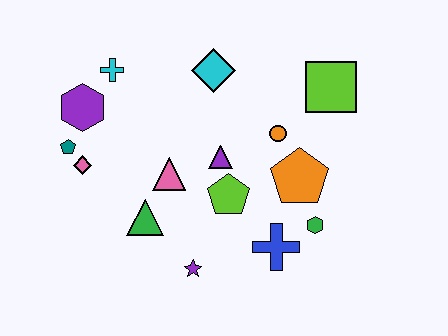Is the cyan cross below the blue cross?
No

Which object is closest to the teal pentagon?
The pink diamond is closest to the teal pentagon.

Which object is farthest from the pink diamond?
The lime square is farthest from the pink diamond.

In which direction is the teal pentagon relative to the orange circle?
The teal pentagon is to the left of the orange circle.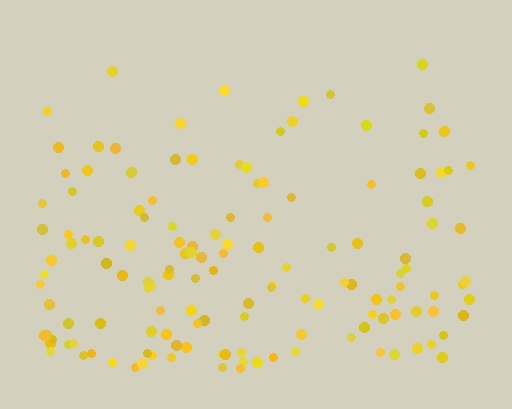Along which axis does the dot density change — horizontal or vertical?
Vertical.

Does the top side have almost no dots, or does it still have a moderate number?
Still a moderate number, just noticeably fewer than the bottom.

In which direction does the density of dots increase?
From top to bottom, with the bottom side densest.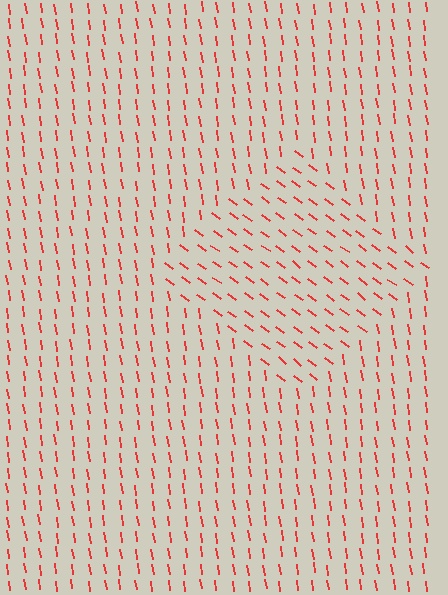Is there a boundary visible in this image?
Yes, there is a texture boundary formed by a change in line orientation.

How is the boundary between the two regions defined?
The boundary is defined purely by a change in line orientation (approximately 45 degrees difference). All lines are the same color and thickness.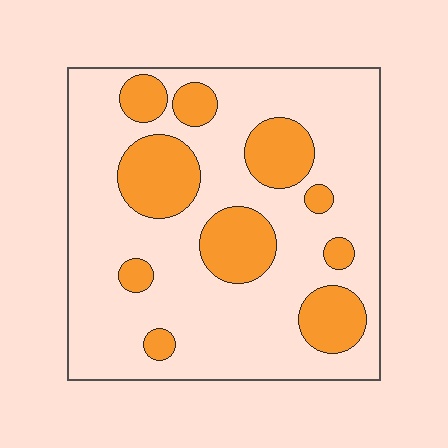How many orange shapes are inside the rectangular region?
10.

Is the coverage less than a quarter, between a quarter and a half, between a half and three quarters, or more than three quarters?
Between a quarter and a half.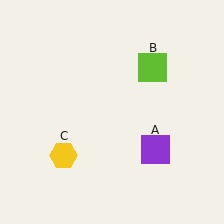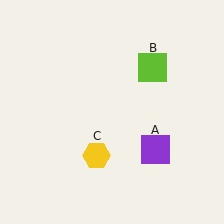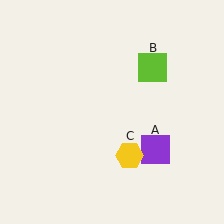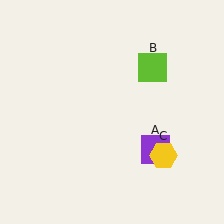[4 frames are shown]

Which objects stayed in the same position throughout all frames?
Purple square (object A) and lime square (object B) remained stationary.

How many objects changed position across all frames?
1 object changed position: yellow hexagon (object C).